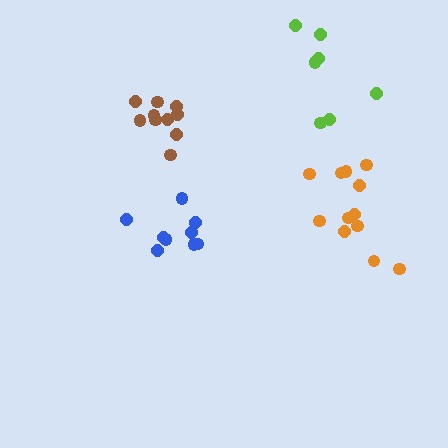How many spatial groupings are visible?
There are 4 spatial groupings.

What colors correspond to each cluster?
The clusters are colored: lime, brown, orange, blue.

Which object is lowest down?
The blue cluster is bottommost.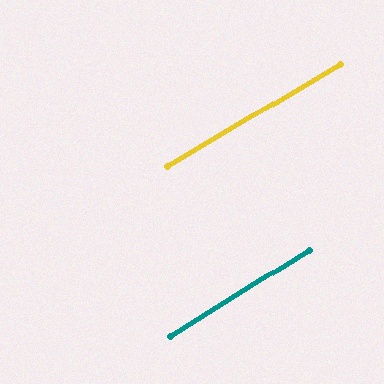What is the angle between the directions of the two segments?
Approximately 1 degree.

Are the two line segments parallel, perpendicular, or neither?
Parallel — their directions differ by only 1.5°.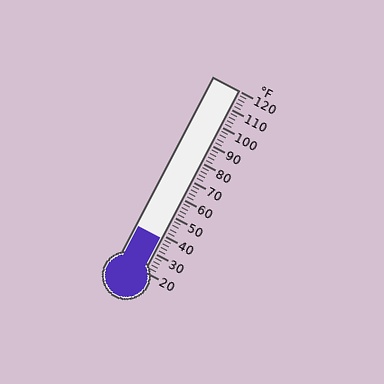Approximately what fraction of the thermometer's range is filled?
The thermometer is filled to approximately 20% of its range.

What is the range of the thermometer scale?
The thermometer scale ranges from 20°F to 120°F.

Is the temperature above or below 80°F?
The temperature is below 80°F.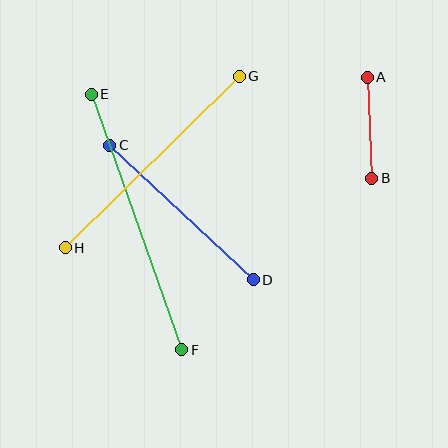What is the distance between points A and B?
The distance is approximately 101 pixels.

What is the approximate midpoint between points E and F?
The midpoint is at approximately (136, 222) pixels.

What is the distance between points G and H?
The distance is approximately 244 pixels.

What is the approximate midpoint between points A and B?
The midpoint is at approximately (369, 128) pixels.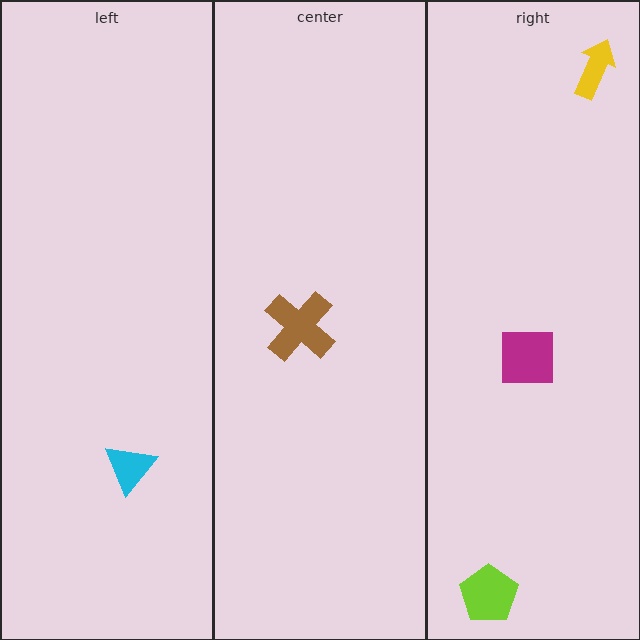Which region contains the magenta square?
The right region.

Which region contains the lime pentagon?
The right region.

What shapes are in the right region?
The magenta square, the lime pentagon, the yellow arrow.